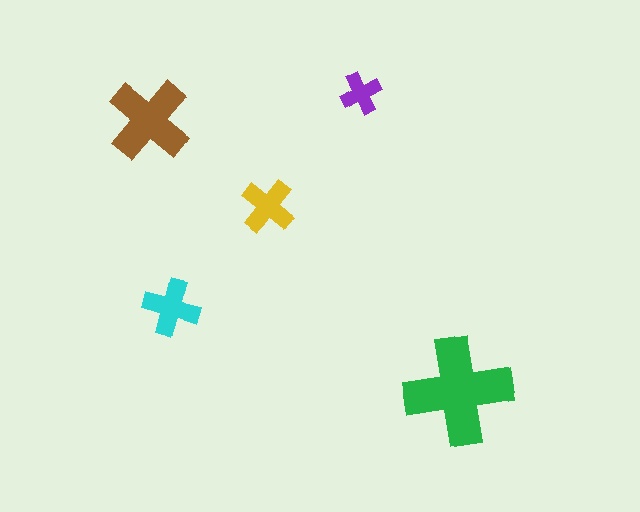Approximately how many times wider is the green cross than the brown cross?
About 1.5 times wider.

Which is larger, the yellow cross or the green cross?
The green one.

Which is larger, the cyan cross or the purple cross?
The cyan one.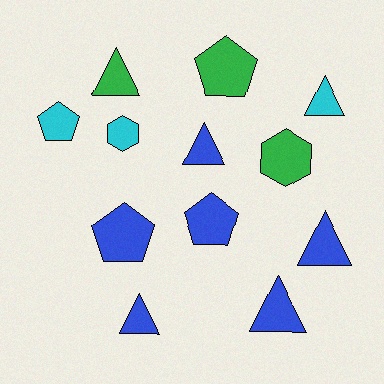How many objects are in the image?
There are 12 objects.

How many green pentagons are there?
There is 1 green pentagon.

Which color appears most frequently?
Blue, with 6 objects.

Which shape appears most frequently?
Triangle, with 6 objects.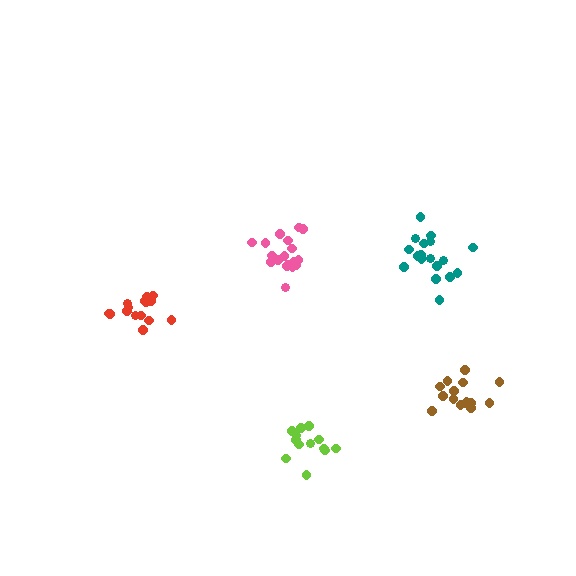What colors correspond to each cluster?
The clusters are colored: teal, pink, red, lime, brown.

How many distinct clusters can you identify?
There are 5 distinct clusters.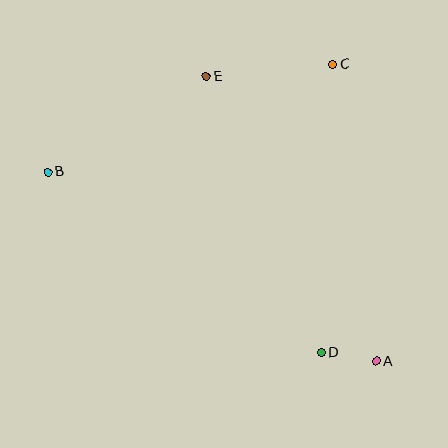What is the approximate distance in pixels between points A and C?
The distance between A and C is approximately 300 pixels.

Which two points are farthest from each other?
Points A and B are farthest from each other.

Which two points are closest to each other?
Points A and D are closest to each other.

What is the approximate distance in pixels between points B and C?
The distance between B and C is approximately 305 pixels.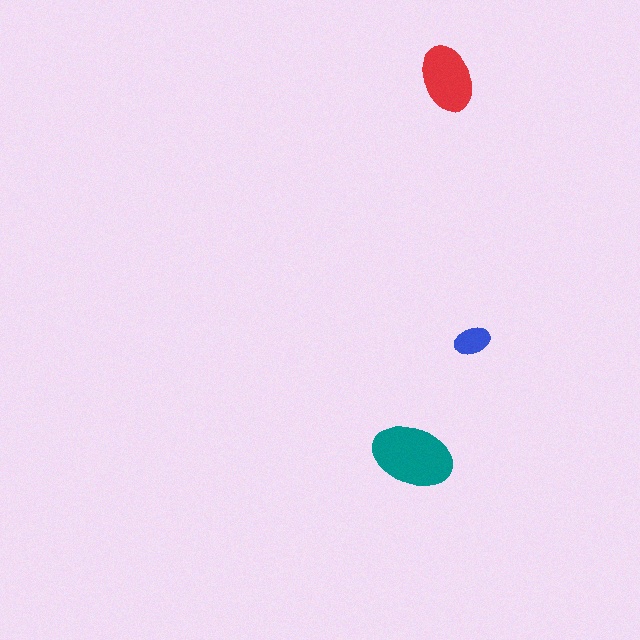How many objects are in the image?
There are 3 objects in the image.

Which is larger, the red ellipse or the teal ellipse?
The teal one.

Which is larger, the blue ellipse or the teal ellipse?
The teal one.